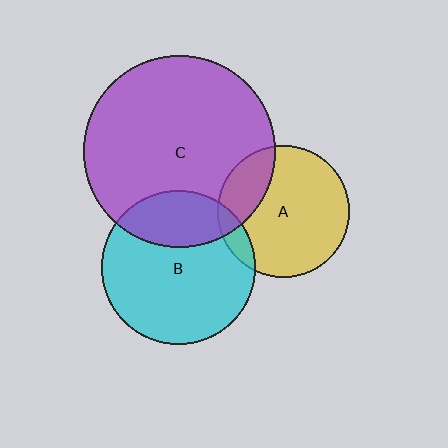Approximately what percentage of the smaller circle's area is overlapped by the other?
Approximately 25%.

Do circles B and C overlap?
Yes.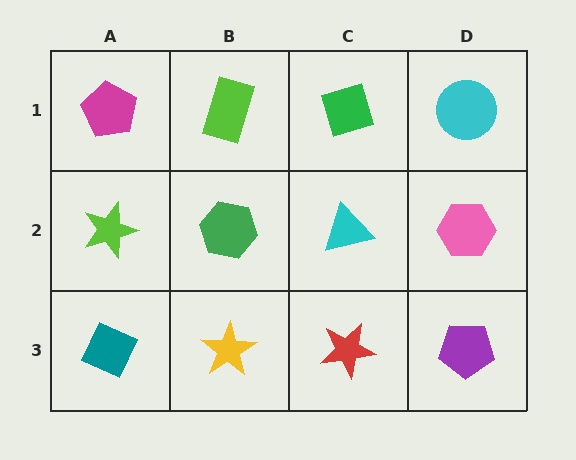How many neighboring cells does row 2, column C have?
4.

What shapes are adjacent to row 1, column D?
A pink hexagon (row 2, column D), a green diamond (row 1, column C).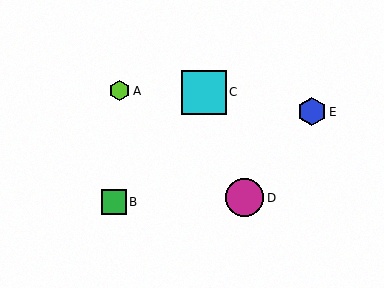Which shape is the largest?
The cyan square (labeled C) is the largest.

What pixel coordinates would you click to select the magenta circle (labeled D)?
Click at (245, 198) to select the magenta circle D.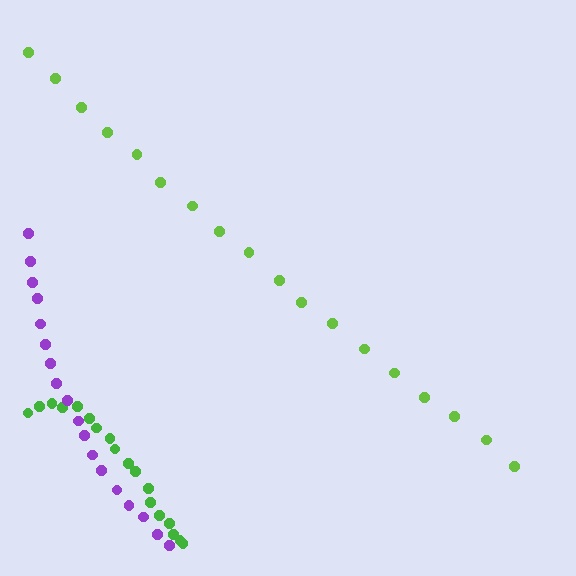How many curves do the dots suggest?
There are 3 distinct paths.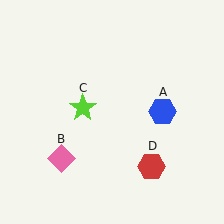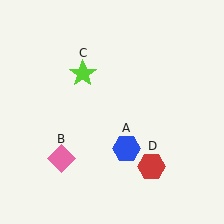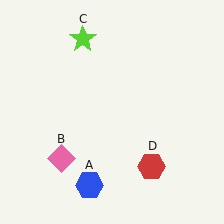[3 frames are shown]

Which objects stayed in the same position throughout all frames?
Pink diamond (object B) and red hexagon (object D) remained stationary.